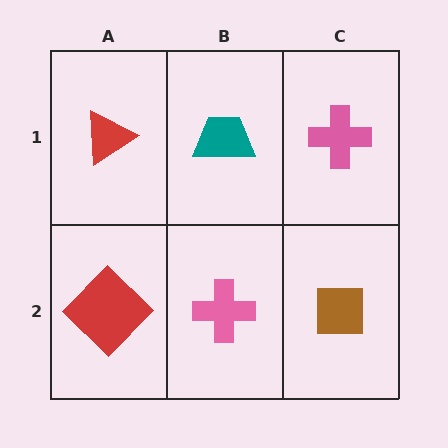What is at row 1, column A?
A red triangle.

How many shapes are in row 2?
3 shapes.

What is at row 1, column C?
A pink cross.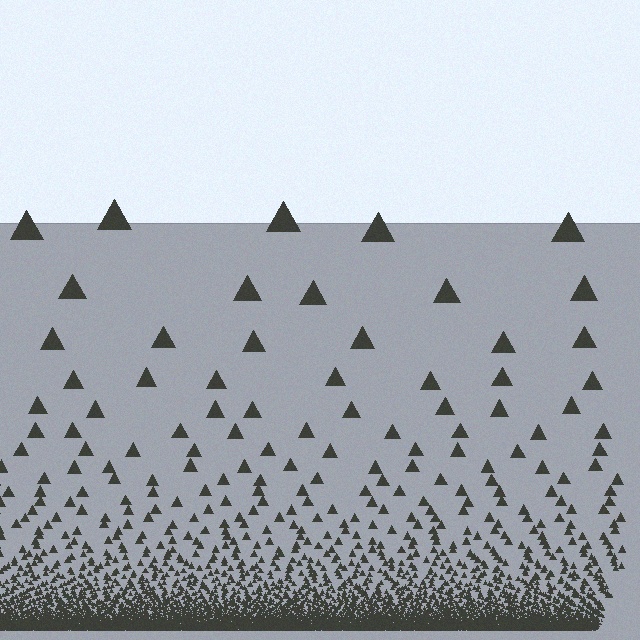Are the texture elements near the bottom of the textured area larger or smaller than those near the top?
Smaller. The gradient is inverted — elements near the bottom are smaller and denser.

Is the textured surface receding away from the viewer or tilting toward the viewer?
The surface appears to tilt toward the viewer. Texture elements get larger and sparser toward the top.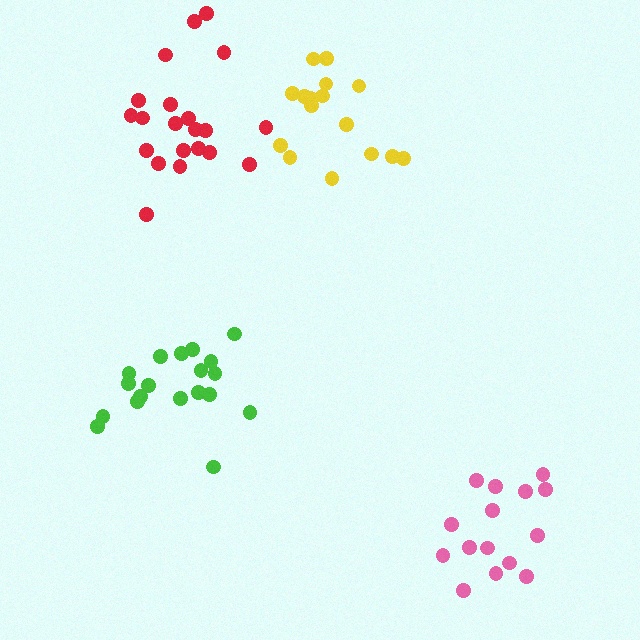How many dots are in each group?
Group 1: 19 dots, Group 2: 21 dots, Group 3: 15 dots, Group 4: 16 dots (71 total).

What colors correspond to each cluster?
The clusters are colored: green, red, pink, yellow.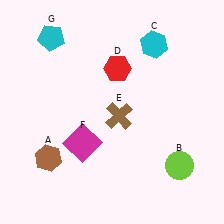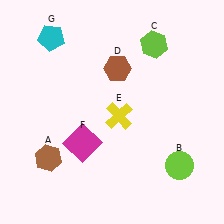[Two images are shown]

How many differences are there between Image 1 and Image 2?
There are 3 differences between the two images.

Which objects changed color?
C changed from cyan to lime. D changed from red to brown. E changed from brown to yellow.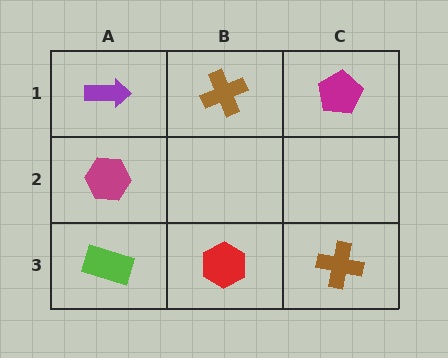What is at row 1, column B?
A brown cross.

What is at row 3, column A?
A lime rectangle.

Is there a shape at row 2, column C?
No, that cell is empty.